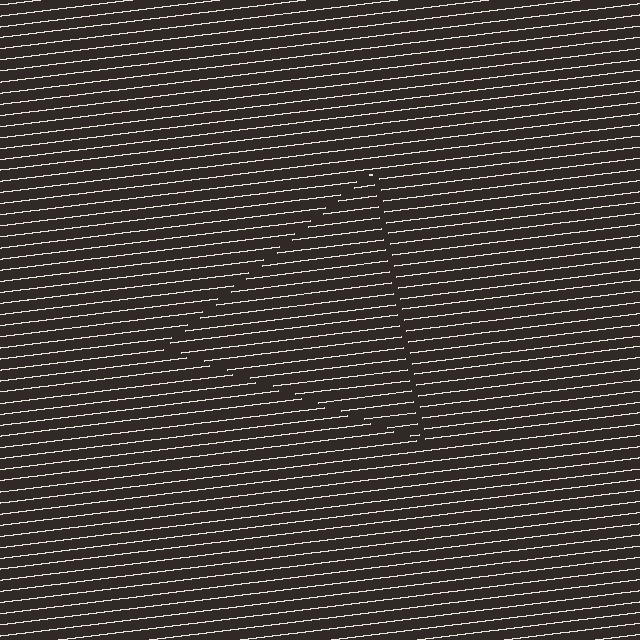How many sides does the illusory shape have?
3 sides — the line-ends trace a triangle.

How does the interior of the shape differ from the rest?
The interior of the shape contains the same grating, shifted by half a period — the contour is defined by the phase discontinuity where line-ends from the inner and outer gratings abut.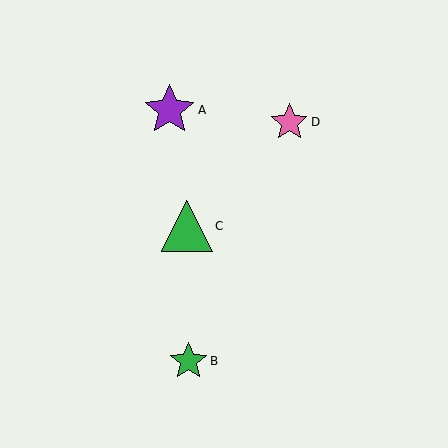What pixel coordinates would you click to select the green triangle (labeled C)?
Click at (187, 226) to select the green triangle C.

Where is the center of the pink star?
The center of the pink star is at (289, 122).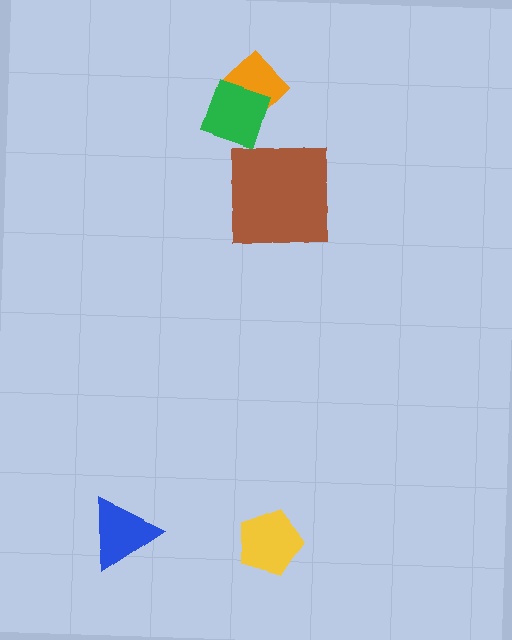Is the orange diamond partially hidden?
Yes, it is partially covered by another shape.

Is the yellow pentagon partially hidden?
No, no other shape covers it.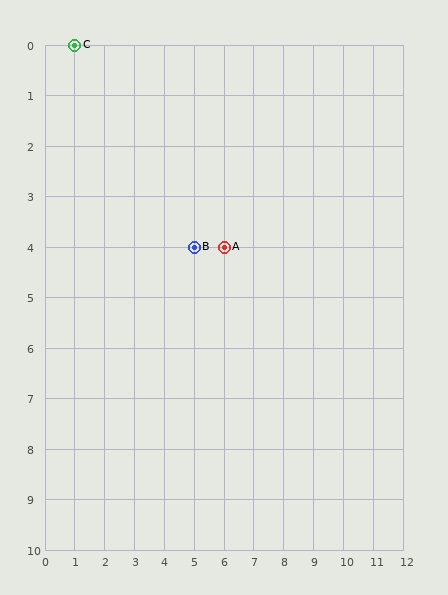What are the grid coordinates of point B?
Point B is at grid coordinates (5, 4).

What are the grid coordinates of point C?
Point C is at grid coordinates (1, 0).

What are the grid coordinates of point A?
Point A is at grid coordinates (6, 4).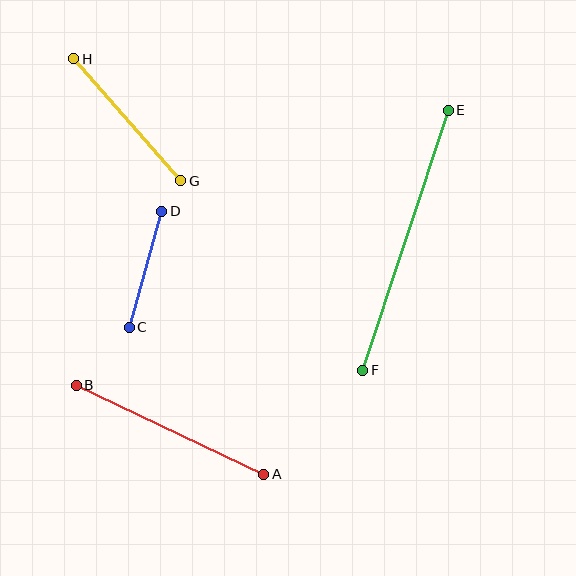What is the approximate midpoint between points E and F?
The midpoint is at approximately (405, 240) pixels.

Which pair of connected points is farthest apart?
Points E and F are farthest apart.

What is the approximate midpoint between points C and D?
The midpoint is at approximately (146, 269) pixels.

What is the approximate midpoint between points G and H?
The midpoint is at approximately (127, 120) pixels.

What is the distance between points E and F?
The distance is approximately 274 pixels.